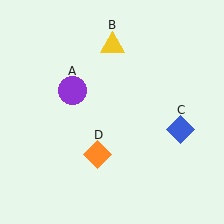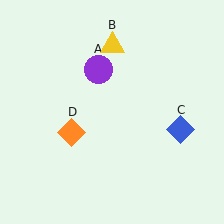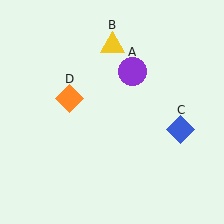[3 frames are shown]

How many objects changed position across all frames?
2 objects changed position: purple circle (object A), orange diamond (object D).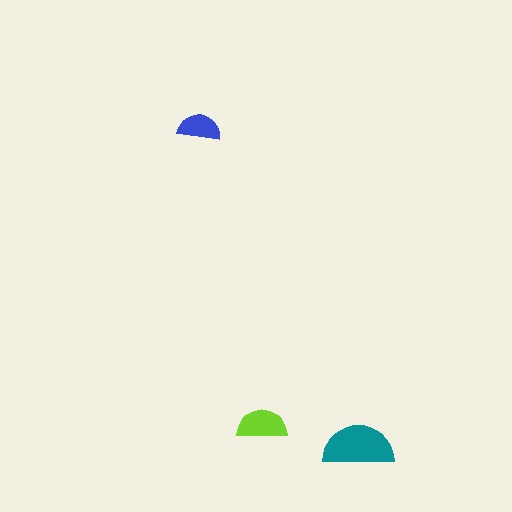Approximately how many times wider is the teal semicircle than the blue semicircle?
About 1.5 times wider.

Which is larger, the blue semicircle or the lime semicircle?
The lime one.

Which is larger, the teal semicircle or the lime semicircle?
The teal one.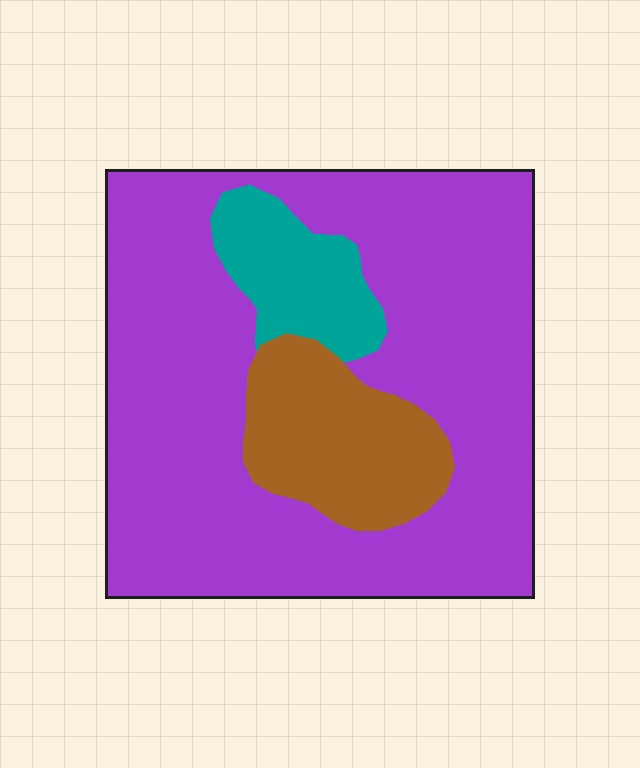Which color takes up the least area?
Teal, at roughly 10%.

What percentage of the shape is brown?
Brown covers 15% of the shape.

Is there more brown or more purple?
Purple.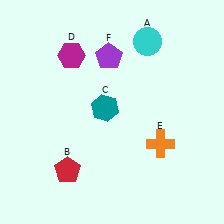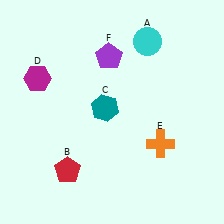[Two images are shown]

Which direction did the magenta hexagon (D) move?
The magenta hexagon (D) moved left.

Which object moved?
The magenta hexagon (D) moved left.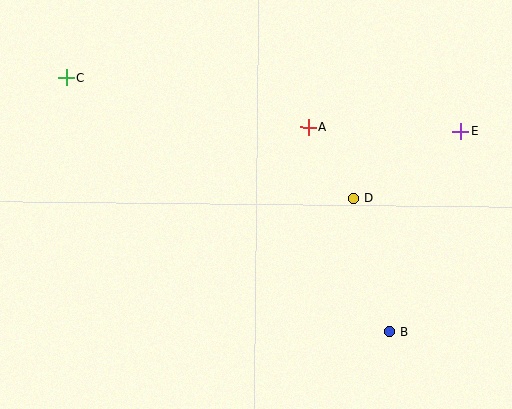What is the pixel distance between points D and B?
The distance between D and B is 138 pixels.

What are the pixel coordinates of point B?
Point B is at (389, 332).